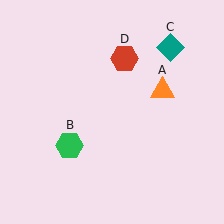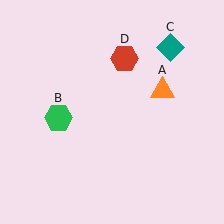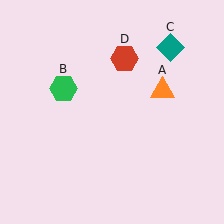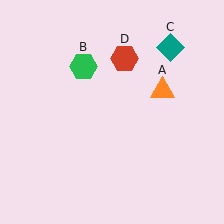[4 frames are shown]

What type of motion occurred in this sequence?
The green hexagon (object B) rotated clockwise around the center of the scene.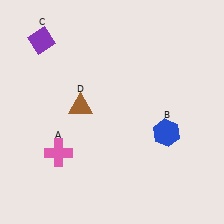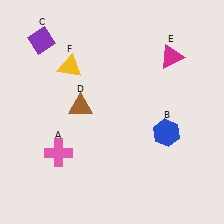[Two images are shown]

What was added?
A magenta triangle (E), a yellow triangle (F) were added in Image 2.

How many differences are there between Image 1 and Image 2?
There are 2 differences between the two images.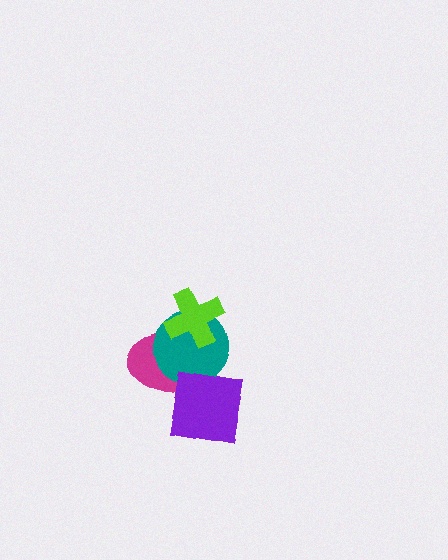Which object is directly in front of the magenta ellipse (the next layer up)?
The teal circle is directly in front of the magenta ellipse.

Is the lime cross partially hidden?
No, no other shape covers it.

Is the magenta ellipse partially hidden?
Yes, it is partially covered by another shape.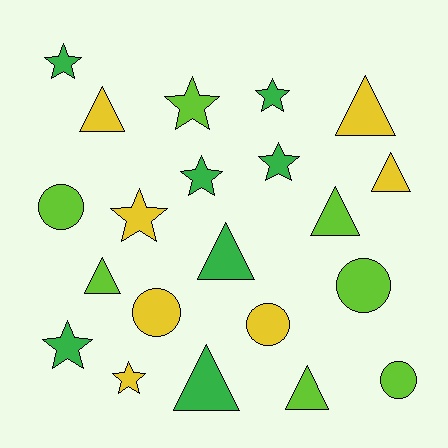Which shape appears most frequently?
Star, with 8 objects.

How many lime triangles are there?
There are 3 lime triangles.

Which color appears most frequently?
Yellow, with 7 objects.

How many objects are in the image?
There are 21 objects.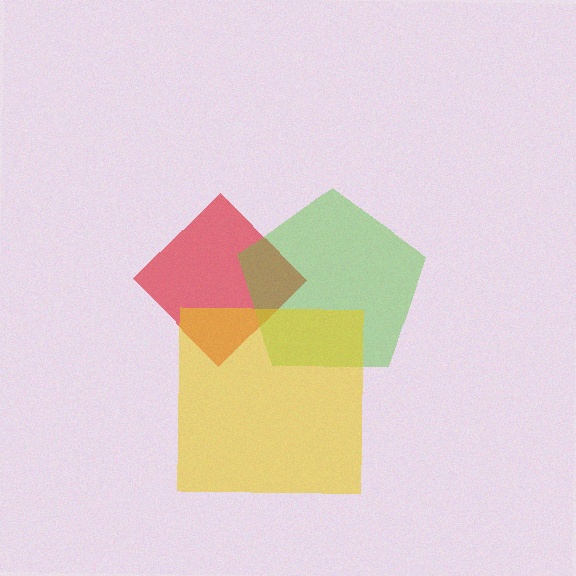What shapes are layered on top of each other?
The layered shapes are: a red diamond, a lime pentagon, a yellow square.